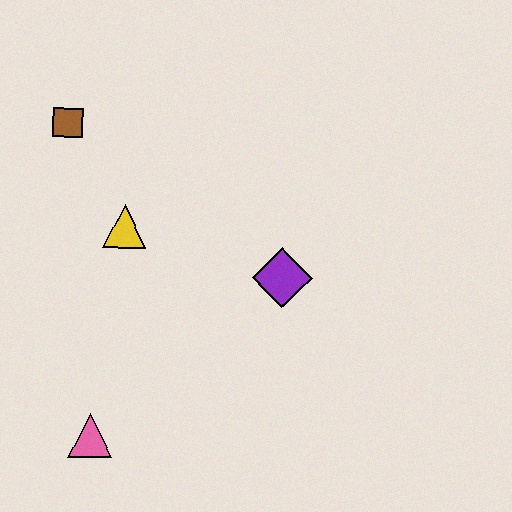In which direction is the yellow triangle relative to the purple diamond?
The yellow triangle is to the left of the purple diamond.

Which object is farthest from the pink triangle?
The brown square is farthest from the pink triangle.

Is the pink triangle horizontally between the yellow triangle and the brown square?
Yes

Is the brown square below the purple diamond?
No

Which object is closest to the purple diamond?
The yellow triangle is closest to the purple diamond.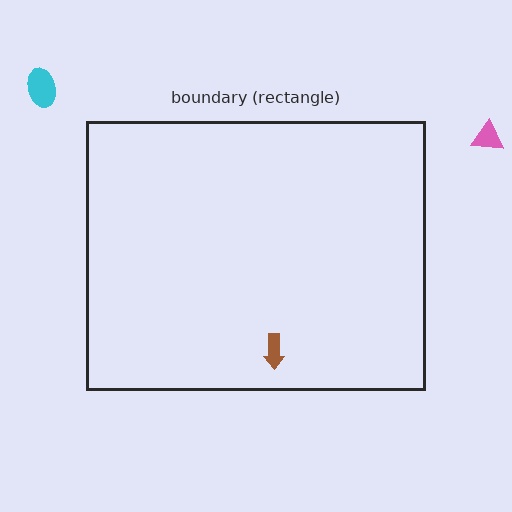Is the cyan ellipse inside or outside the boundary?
Outside.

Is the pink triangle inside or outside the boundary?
Outside.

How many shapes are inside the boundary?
1 inside, 2 outside.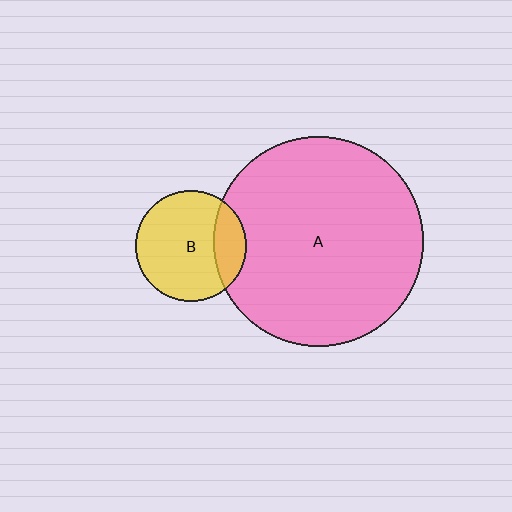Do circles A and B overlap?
Yes.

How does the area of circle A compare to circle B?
Approximately 3.6 times.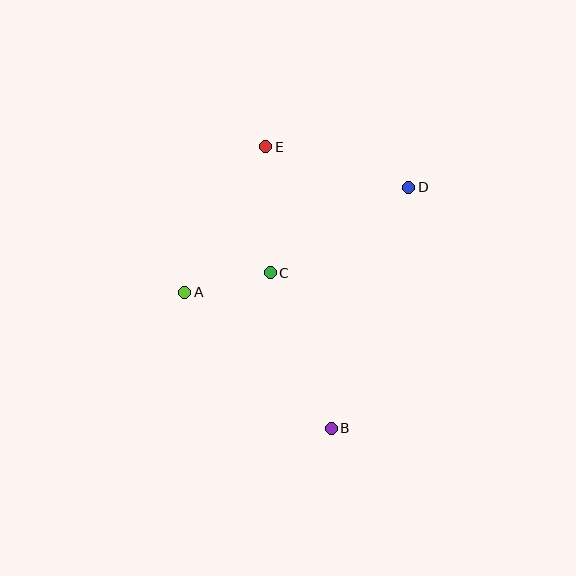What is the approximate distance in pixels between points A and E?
The distance between A and E is approximately 166 pixels.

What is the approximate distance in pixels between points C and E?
The distance between C and E is approximately 126 pixels.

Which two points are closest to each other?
Points A and C are closest to each other.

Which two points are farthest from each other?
Points B and E are farthest from each other.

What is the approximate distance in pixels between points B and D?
The distance between B and D is approximately 253 pixels.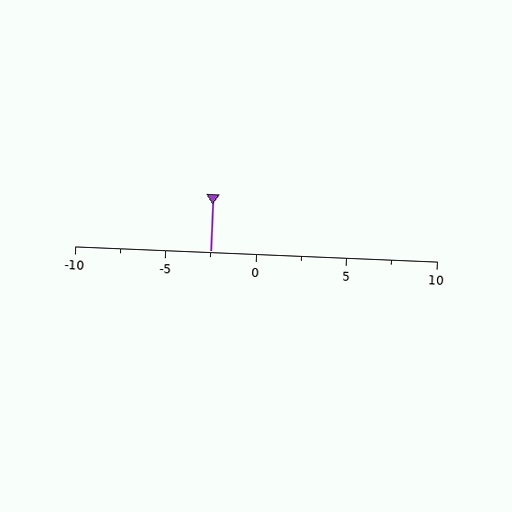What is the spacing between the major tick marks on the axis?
The major ticks are spaced 5 apart.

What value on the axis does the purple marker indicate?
The marker indicates approximately -2.5.